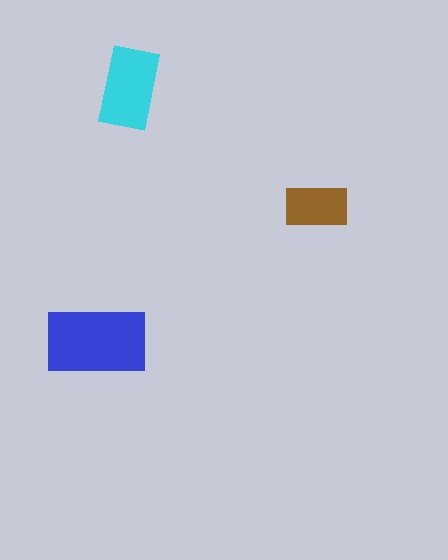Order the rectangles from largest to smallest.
the blue one, the cyan one, the brown one.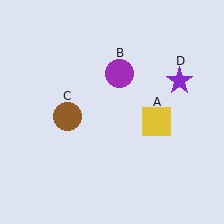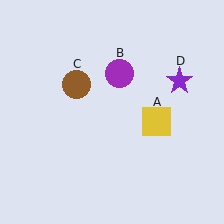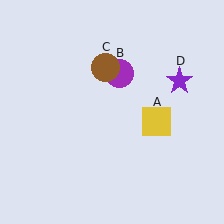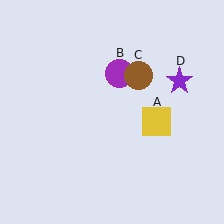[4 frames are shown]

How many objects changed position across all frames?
1 object changed position: brown circle (object C).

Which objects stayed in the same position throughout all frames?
Yellow square (object A) and purple circle (object B) and purple star (object D) remained stationary.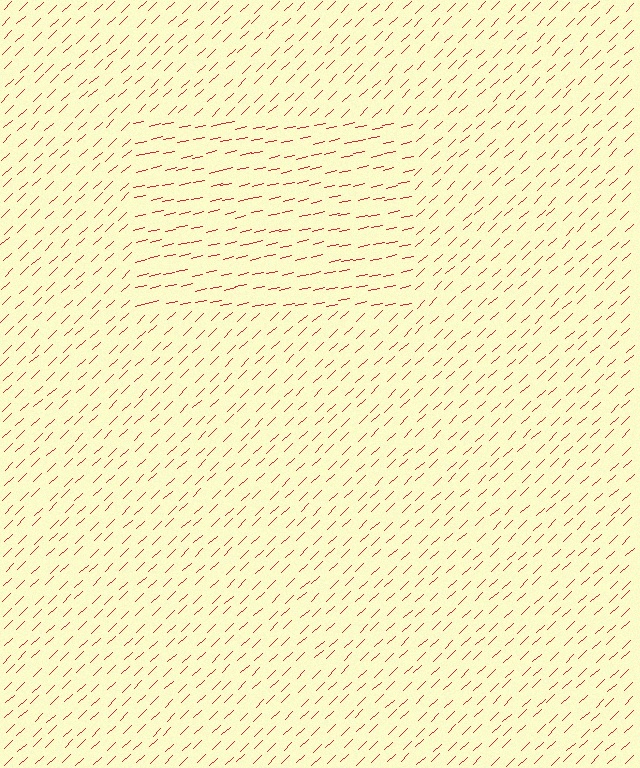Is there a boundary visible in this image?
Yes, there is a texture boundary formed by a change in line orientation.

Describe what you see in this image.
The image is filled with small red line segments. A rectangle region in the image has lines oriented differently from the surrounding lines, creating a visible texture boundary.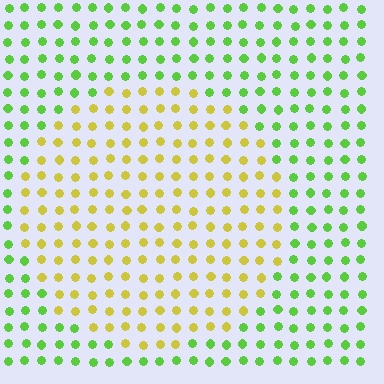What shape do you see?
I see a circle.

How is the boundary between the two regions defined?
The boundary is defined purely by a slight shift in hue (about 51 degrees). Spacing, size, and orientation are identical on both sides.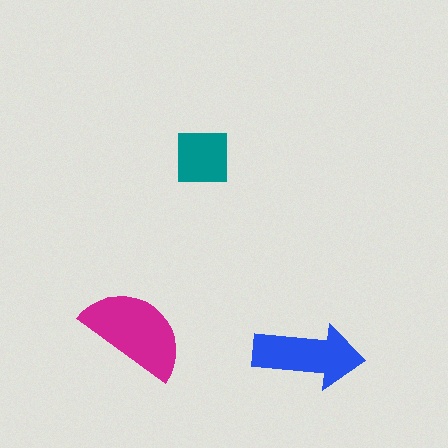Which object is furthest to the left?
The magenta semicircle is leftmost.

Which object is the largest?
The magenta semicircle.